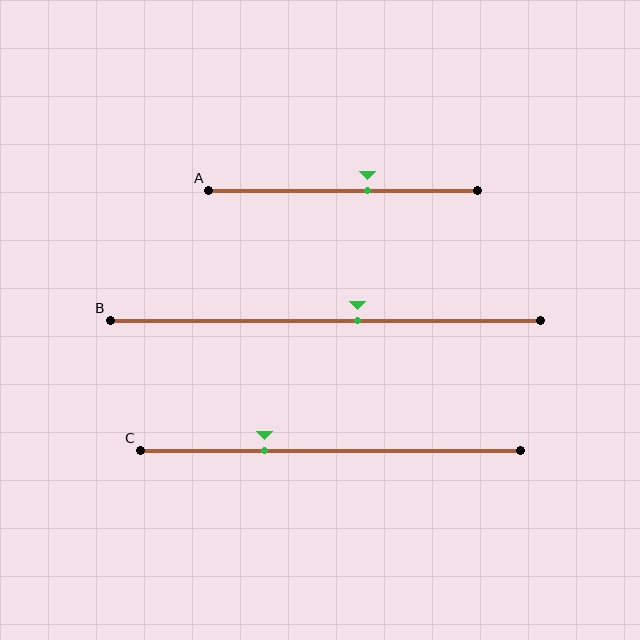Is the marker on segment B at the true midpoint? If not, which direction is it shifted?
No, the marker on segment B is shifted to the right by about 7% of the segment length.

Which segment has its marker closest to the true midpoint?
Segment B has its marker closest to the true midpoint.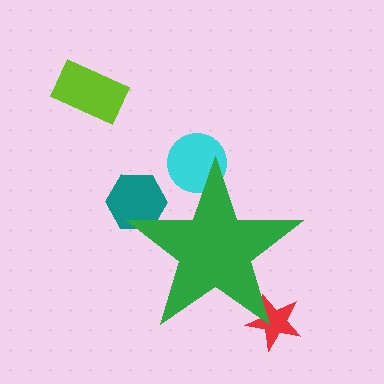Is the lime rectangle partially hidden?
No, the lime rectangle is fully visible.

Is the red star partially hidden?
Yes, the red star is partially hidden behind the green star.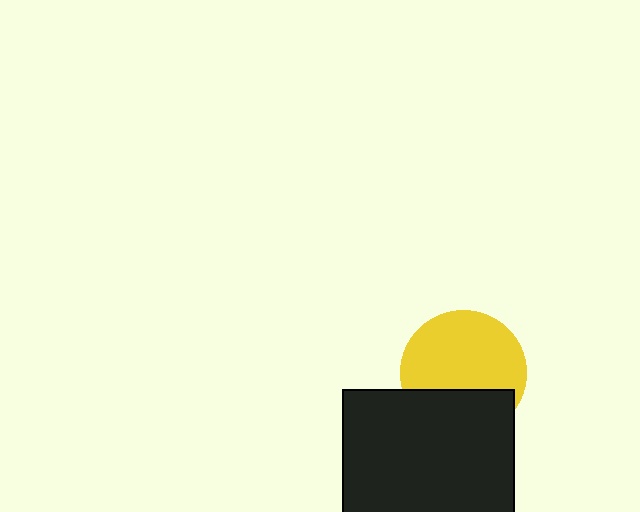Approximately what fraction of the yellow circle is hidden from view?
Roughly 33% of the yellow circle is hidden behind the black square.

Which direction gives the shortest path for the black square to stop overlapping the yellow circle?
Moving down gives the shortest separation.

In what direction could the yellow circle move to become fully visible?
The yellow circle could move up. That would shift it out from behind the black square entirely.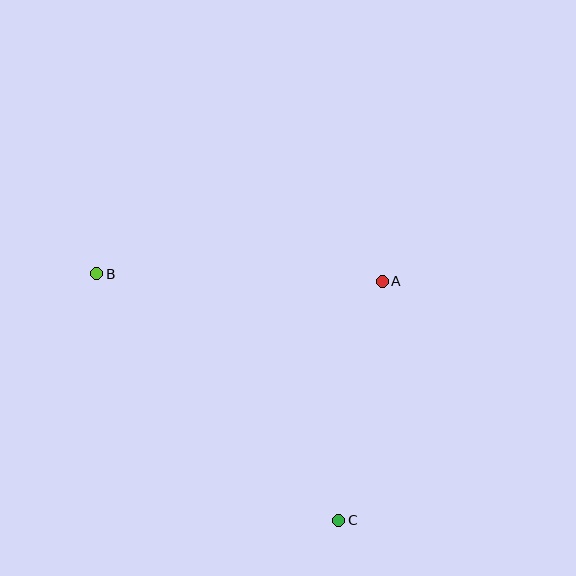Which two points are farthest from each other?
Points B and C are farthest from each other.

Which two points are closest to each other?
Points A and C are closest to each other.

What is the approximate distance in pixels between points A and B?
The distance between A and B is approximately 286 pixels.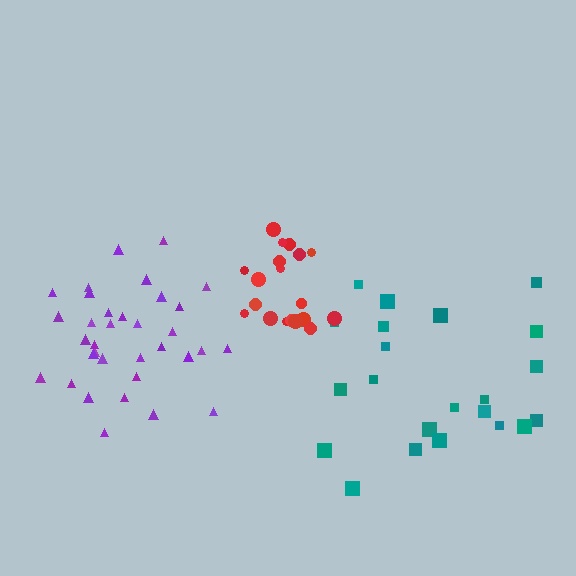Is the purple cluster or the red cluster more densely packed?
Red.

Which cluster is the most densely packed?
Red.